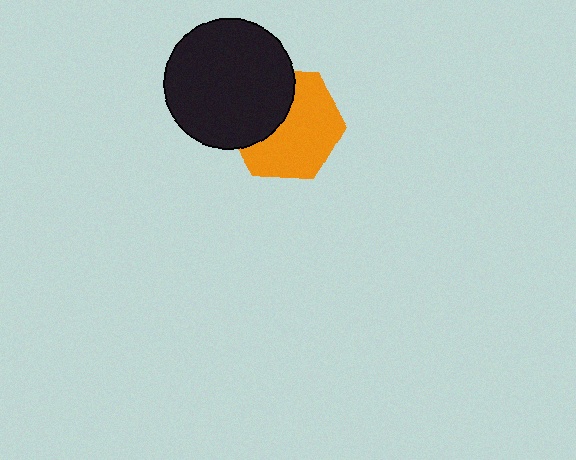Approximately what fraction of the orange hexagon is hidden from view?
Roughly 37% of the orange hexagon is hidden behind the black circle.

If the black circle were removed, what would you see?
You would see the complete orange hexagon.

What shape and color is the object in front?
The object in front is a black circle.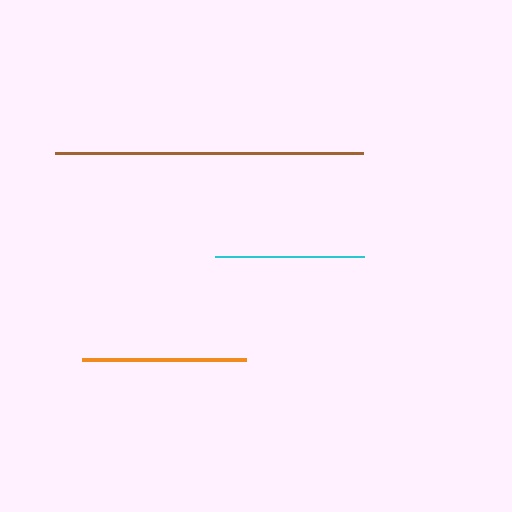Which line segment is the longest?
The brown line is the longest at approximately 308 pixels.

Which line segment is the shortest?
The cyan line is the shortest at approximately 148 pixels.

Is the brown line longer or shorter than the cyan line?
The brown line is longer than the cyan line.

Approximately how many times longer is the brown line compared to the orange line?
The brown line is approximately 1.9 times the length of the orange line.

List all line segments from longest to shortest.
From longest to shortest: brown, orange, cyan.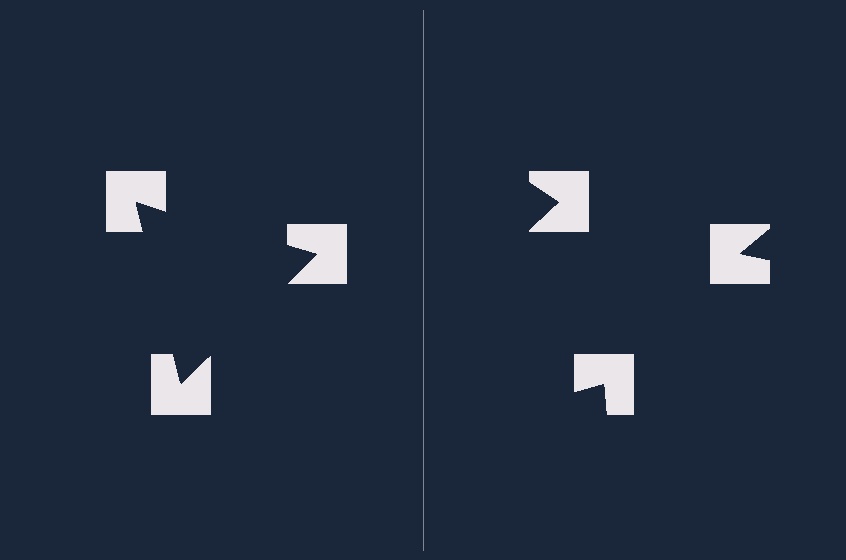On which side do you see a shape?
An illusory triangle appears on the left side. On the right side the wedge cuts are rotated, so no coherent shape forms.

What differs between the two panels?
The notched squares are positioned identically on both sides; only the wedge orientations differ. On the left they align to a triangle; on the right they are misaligned.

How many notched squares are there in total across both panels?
6 — 3 on each side.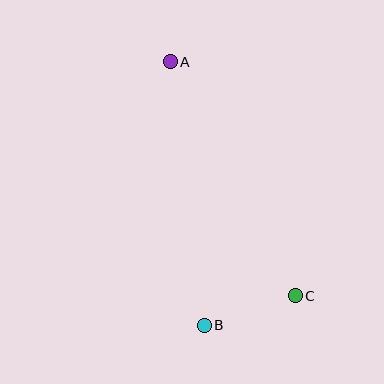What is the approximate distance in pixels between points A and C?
The distance between A and C is approximately 265 pixels.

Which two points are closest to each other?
Points B and C are closest to each other.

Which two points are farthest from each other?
Points A and B are farthest from each other.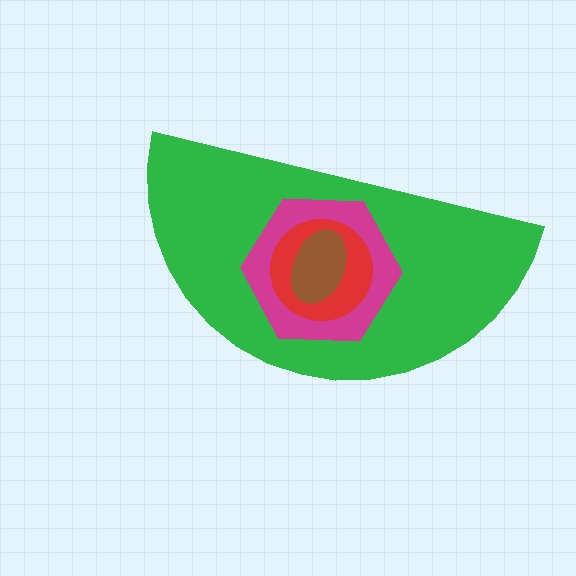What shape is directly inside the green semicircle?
The magenta hexagon.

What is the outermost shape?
The green semicircle.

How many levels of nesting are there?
4.